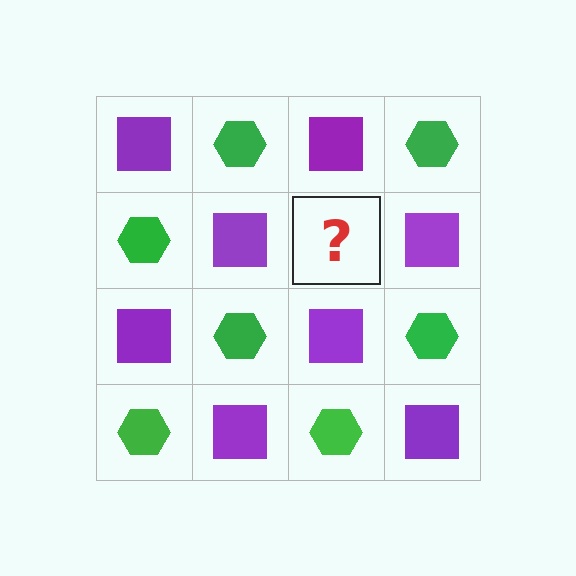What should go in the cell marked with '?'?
The missing cell should contain a green hexagon.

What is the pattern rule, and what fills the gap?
The rule is that it alternates purple square and green hexagon in a checkerboard pattern. The gap should be filled with a green hexagon.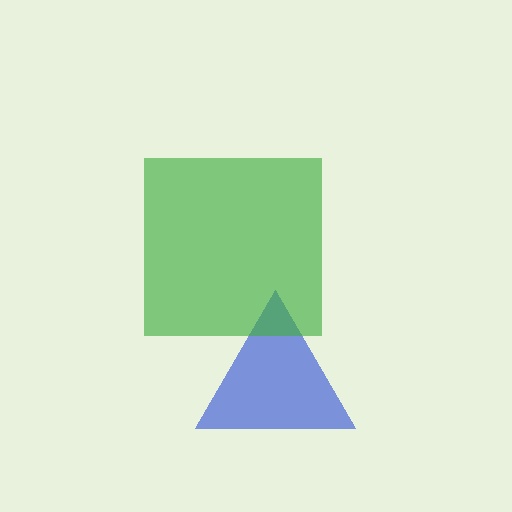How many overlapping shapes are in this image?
There are 2 overlapping shapes in the image.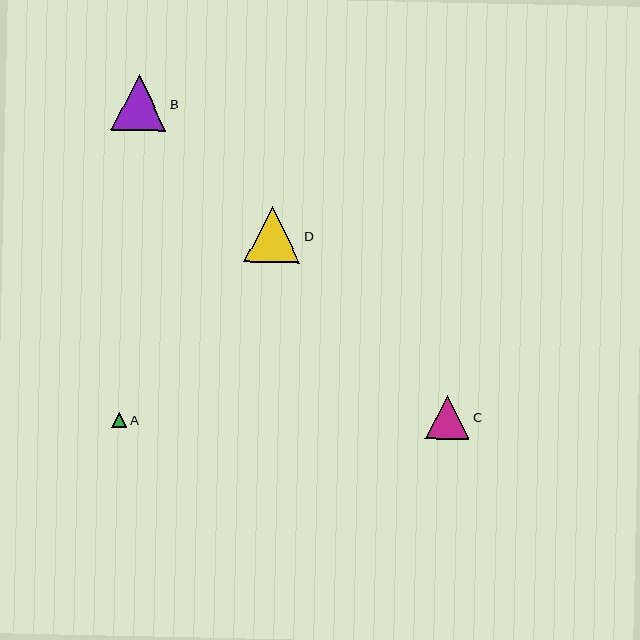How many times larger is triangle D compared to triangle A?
Triangle D is approximately 3.7 times the size of triangle A.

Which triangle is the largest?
Triangle D is the largest with a size of approximately 56 pixels.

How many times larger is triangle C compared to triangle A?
Triangle C is approximately 2.9 times the size of triangle A.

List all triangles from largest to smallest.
From largest to smallest: D, B, C, A.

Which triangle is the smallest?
Triangle A is the smallest with a size of approximately 15 pixels.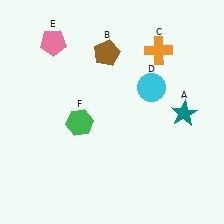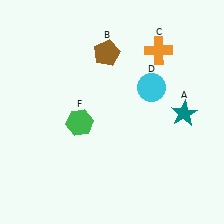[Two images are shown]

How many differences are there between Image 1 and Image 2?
There is 1 difference between the two images.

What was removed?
The pink pentagon (E) was removed in Image 2.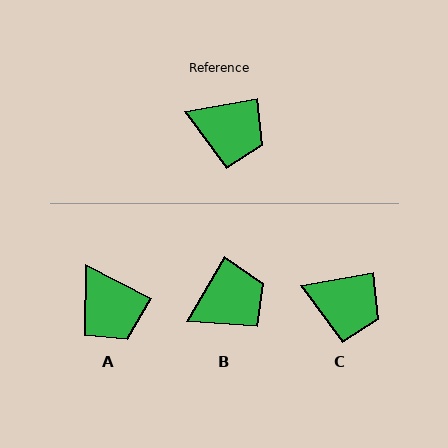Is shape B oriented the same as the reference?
No, it is off by about 50 degrees.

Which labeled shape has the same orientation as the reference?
C.